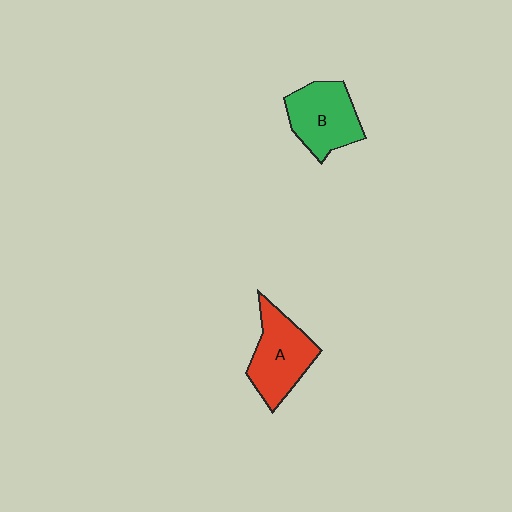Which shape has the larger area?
Shape A (red).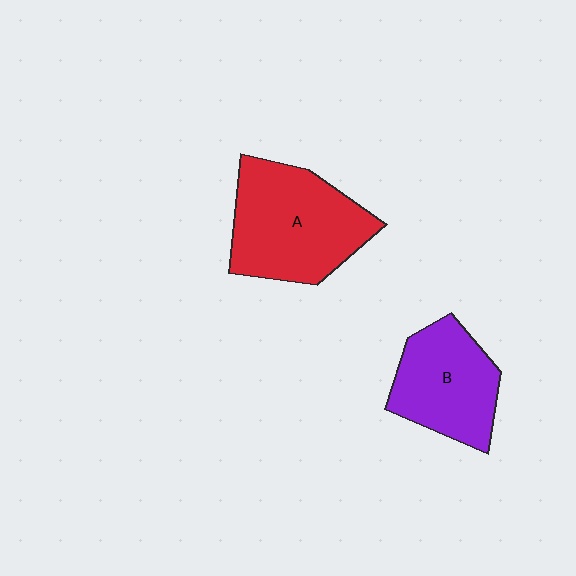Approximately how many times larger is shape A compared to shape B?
Approximately 1.3 times.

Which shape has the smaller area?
Shape B (purple).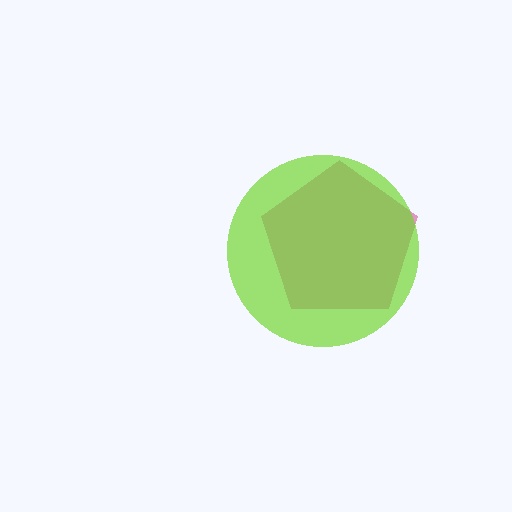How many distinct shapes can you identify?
There are 2 distinct shapes: a magenta pentagon, a lime circle.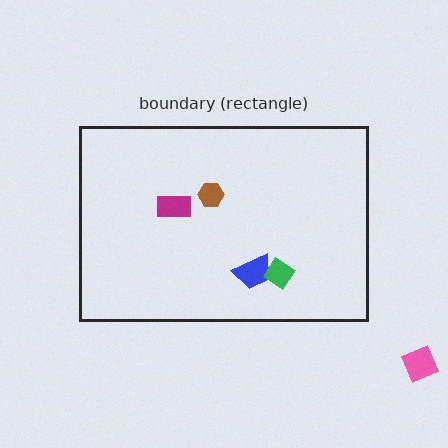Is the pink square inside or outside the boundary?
Outside.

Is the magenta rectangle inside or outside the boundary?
Inside.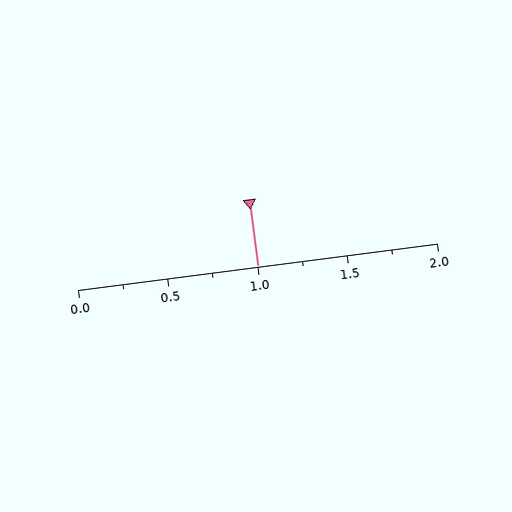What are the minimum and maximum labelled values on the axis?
The axis runs from 0.0 to 2.0.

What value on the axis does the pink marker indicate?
The marker indicates approximately 1.